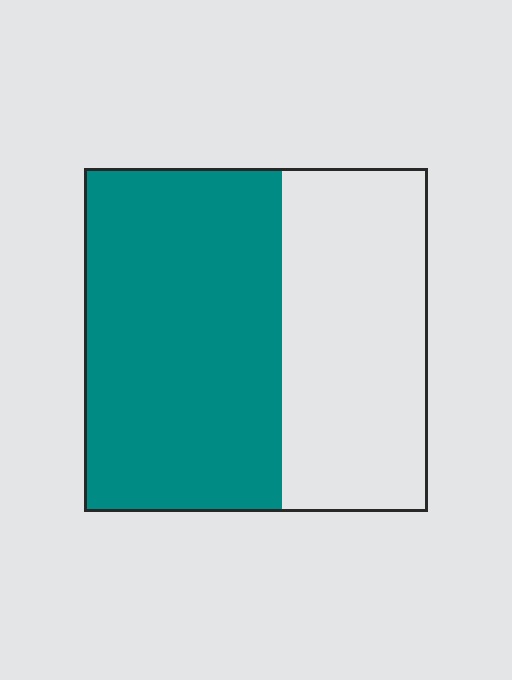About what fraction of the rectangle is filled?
About three fifths (3/5).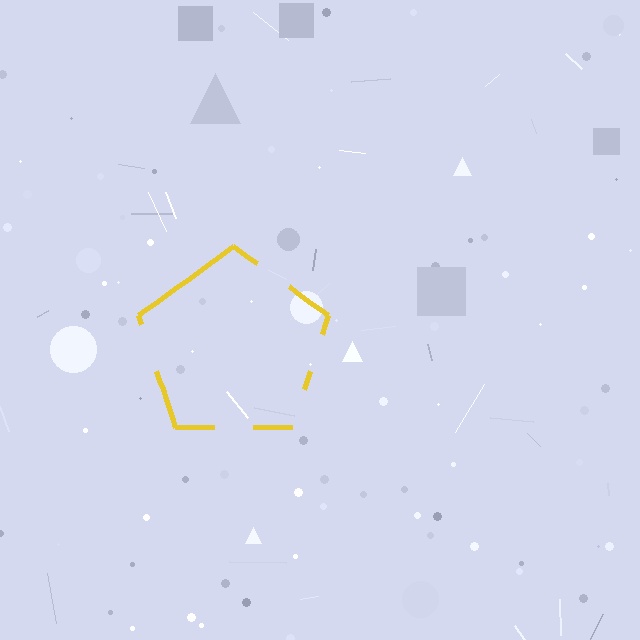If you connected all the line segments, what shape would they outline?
They would outline a pentagon.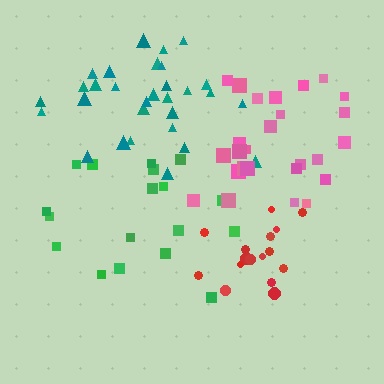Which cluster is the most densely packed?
Red.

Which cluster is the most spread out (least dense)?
Teal.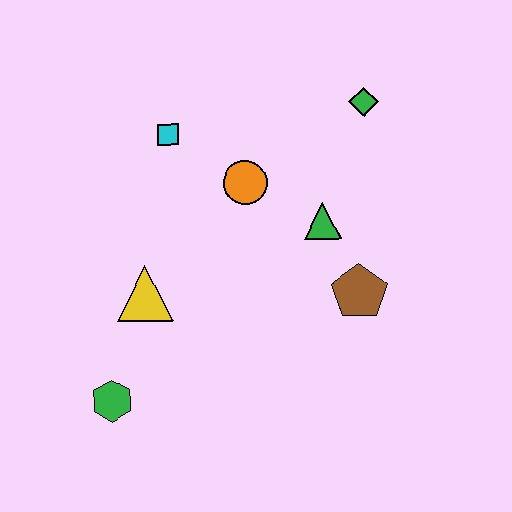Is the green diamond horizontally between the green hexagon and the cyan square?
No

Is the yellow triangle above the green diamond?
No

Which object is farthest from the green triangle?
The green hexagon is farthest from the green triangle.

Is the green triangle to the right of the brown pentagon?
No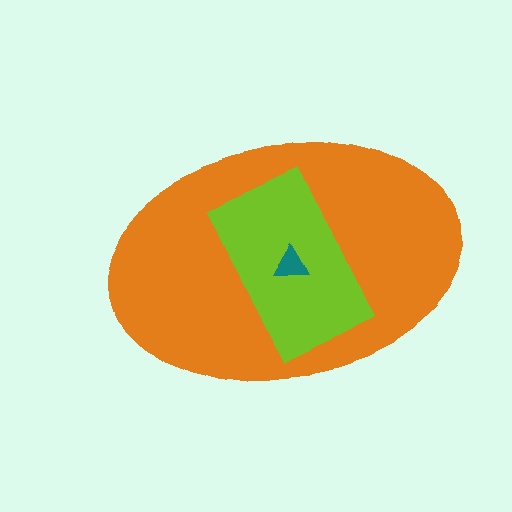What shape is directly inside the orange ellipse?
The lime rectangle.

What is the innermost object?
The teal triangle.